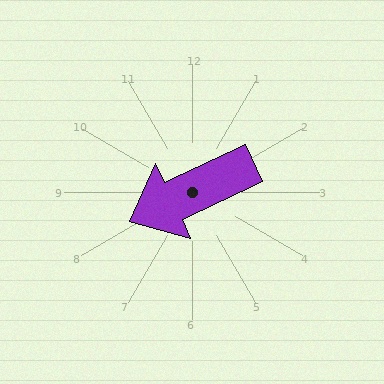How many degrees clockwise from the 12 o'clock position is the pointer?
Approximately 245 degrees.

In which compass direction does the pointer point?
Southwest.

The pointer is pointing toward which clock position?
Roughly 8 o'clock.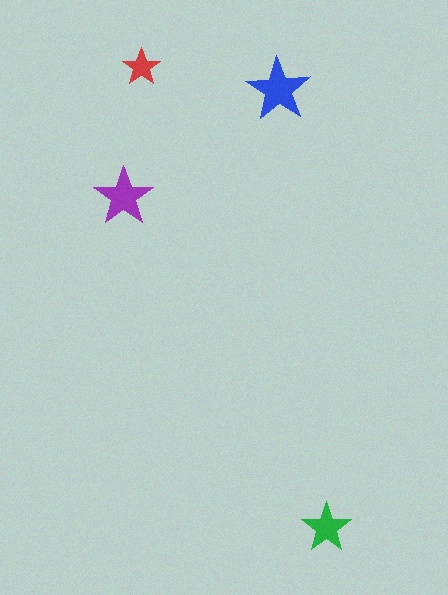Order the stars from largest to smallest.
the blue one, the purple one, the green one, the red one.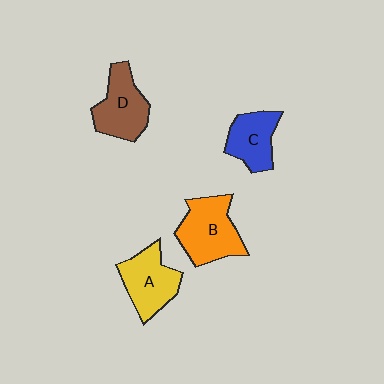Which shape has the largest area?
Shape B (orange).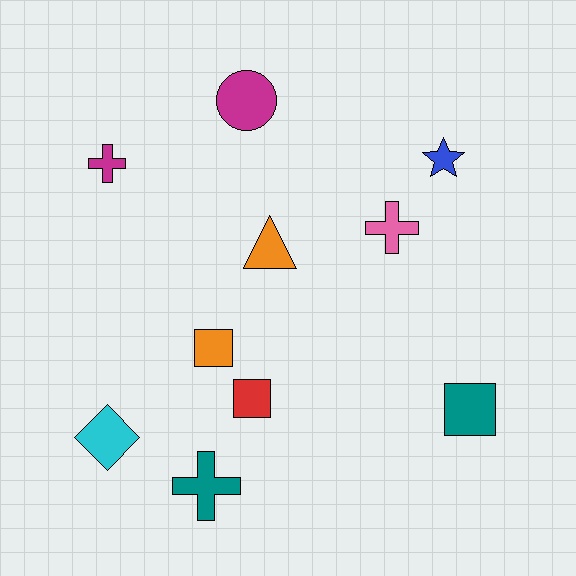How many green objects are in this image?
There are no green objects.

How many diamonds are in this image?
There is 1 diamond.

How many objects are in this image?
There are 10 objects.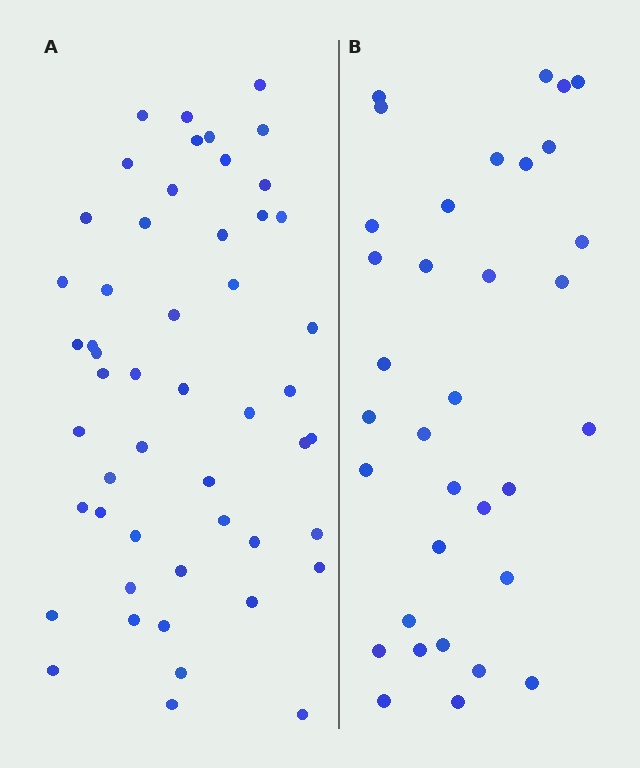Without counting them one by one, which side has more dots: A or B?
Region A (the left region) has more dots.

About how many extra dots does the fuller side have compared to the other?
Region A has approximately 15 more dots than region B.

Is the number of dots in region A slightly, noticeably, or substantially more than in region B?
Region A has substantially more. The ratio is roughly 1.5 to 1.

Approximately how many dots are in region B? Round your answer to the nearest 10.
About 30 dots. (The exact count is 34, which rounds to 30.)